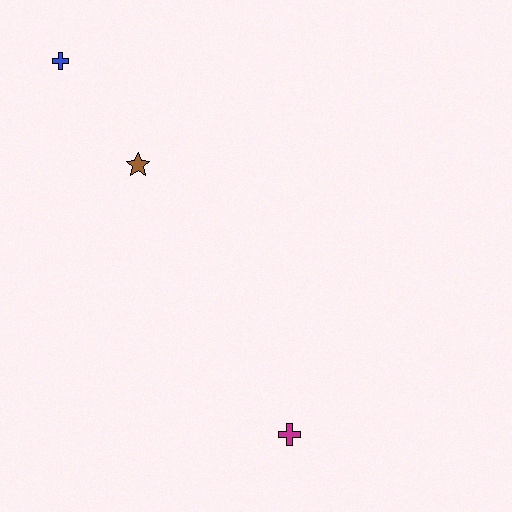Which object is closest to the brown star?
The blue cross is closest to the brown star.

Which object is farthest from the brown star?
The magenta cross is farthest from the brown star.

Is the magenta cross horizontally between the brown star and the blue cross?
No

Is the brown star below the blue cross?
Yes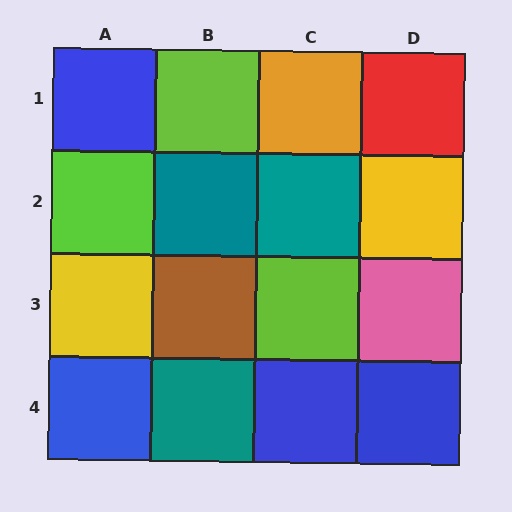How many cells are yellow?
2 cells are yellow.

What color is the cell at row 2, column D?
Yellow.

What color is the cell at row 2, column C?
Teal.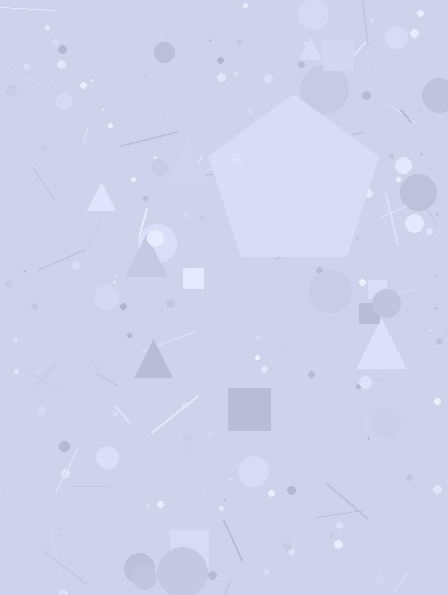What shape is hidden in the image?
A pentagon is hidden in the image.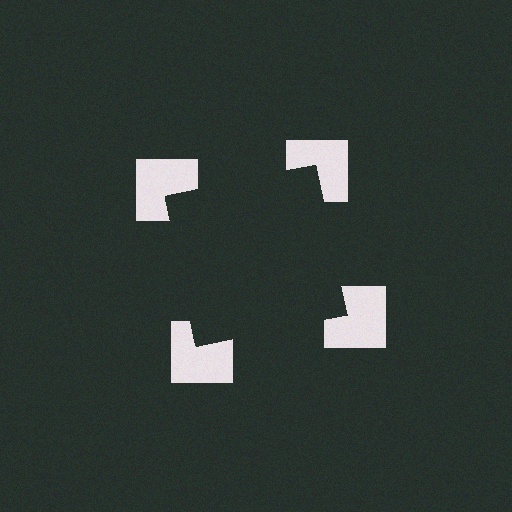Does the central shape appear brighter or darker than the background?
It typically appears slightly darker than the background, even though no actual brightness change is drawn.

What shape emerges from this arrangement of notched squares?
An illusory square — its edges are inferred from the aligned wedge cuts in the notched squares, not physically drawn.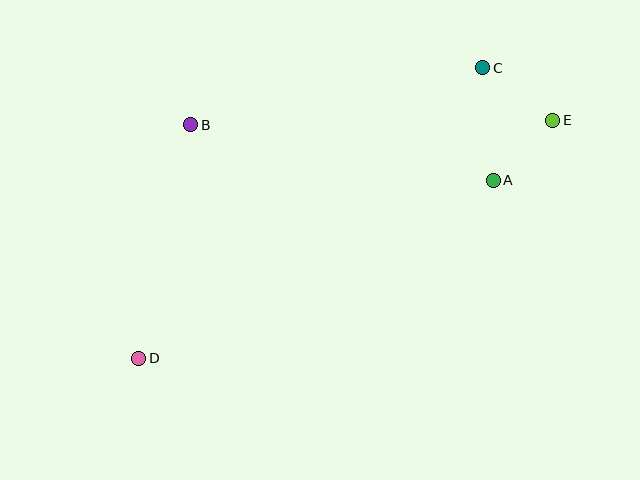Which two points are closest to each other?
Points A and E are closest to each other.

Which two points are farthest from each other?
Points D and E are farthest from each other.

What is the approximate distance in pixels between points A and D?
The distance between A and D is approximately 397 pixels.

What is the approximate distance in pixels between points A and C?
The distance between A and C is approximately 113 pixels.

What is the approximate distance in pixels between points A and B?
The distance between A and B is approximately 308 pixels.